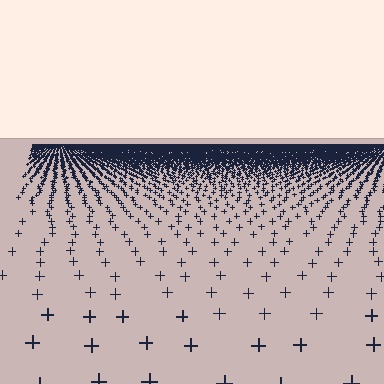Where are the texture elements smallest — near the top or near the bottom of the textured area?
Near the top.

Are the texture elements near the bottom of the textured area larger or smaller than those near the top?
Larger. Near the bottom, elements are closer to the viewer and appear at a bigger on-screen size.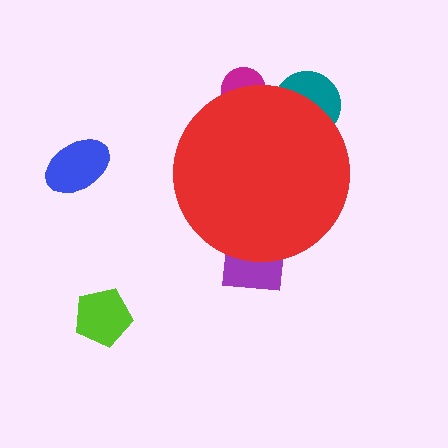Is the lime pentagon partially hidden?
No, the lime pentagon is fully visible.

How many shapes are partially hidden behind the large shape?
3 shapes are partially hidden.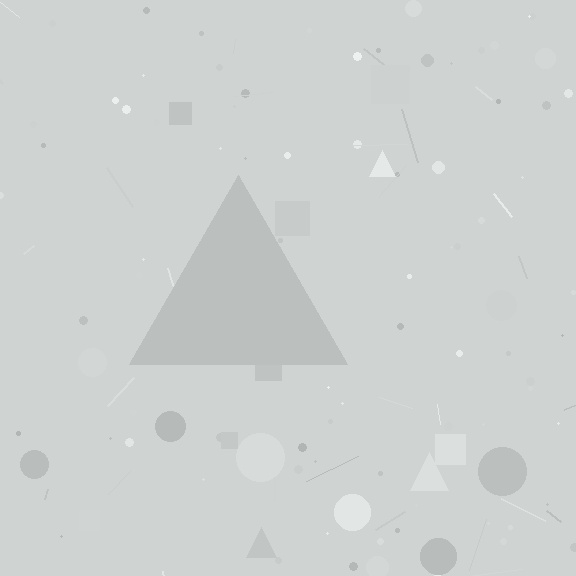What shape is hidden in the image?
A triangle is hidden in the image.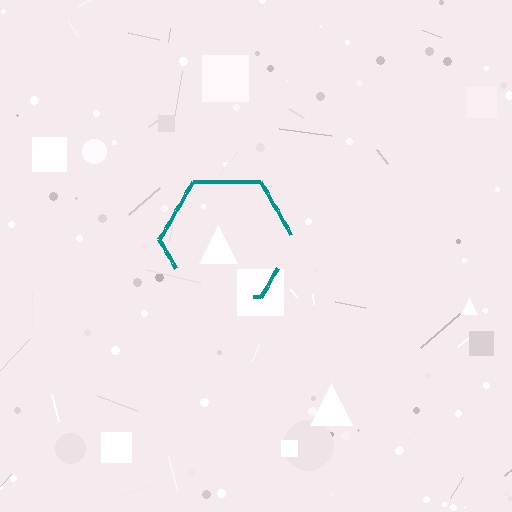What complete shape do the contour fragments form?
The contour fragments form a hexagon.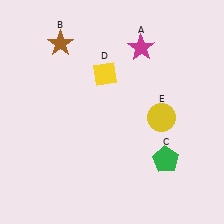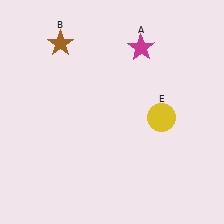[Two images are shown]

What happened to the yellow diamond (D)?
The yellow diamond (D) was removed in Image 2. It was in the top-left area of Image 1.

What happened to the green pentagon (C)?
The green pentagon (C) was removed in Image 2. It was in the bottom-right area of Image 1.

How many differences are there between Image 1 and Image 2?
There are 2 differences between the two images.